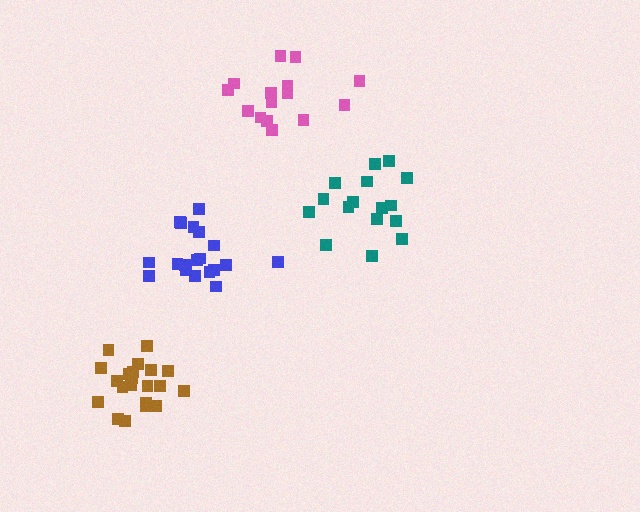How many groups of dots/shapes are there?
There are 4 groups.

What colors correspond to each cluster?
The clusters are colored: pink, teal, blue, brown.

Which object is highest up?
The pink cluster is topmost.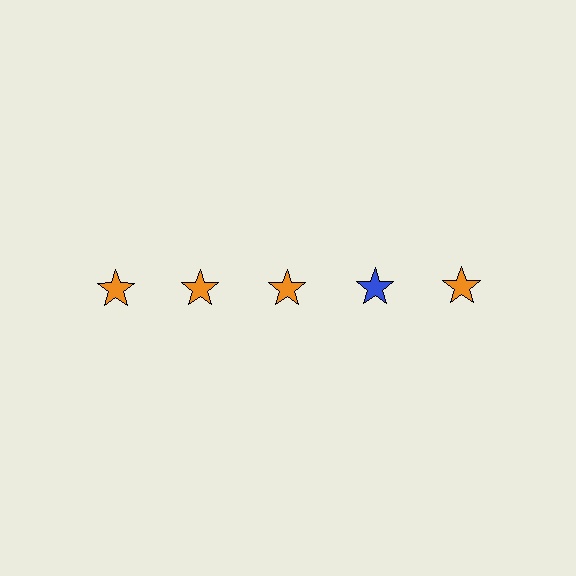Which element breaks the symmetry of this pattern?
The blue star in the top row, second from right column breaks the symmetry. All other shapes are orange stars.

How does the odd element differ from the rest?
It has a different color: blue instead of orange.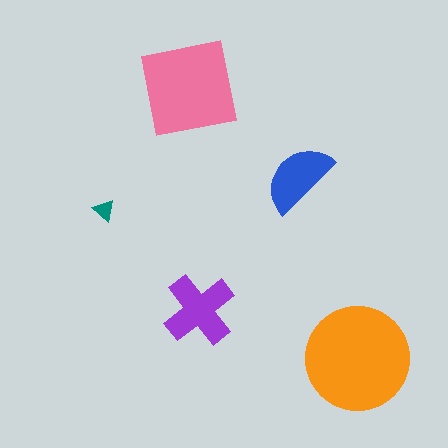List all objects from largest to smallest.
The orange circle, the pink square, the purple cross, the blue semicircle, the teal triangle.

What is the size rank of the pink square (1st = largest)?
2nd.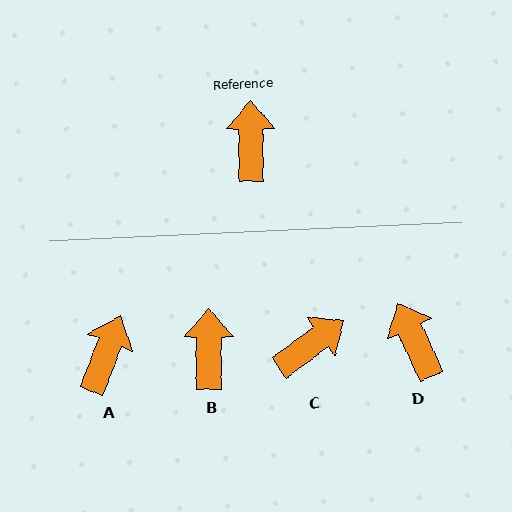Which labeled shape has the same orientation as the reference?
B.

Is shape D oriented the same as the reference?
No, it is off by about 25 degrees.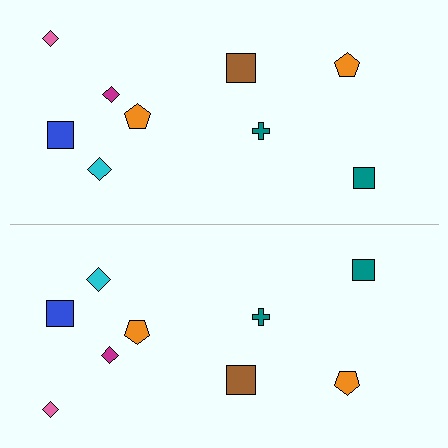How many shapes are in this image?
There are 18 shapes in this image.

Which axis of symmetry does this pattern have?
The pattern has a horizontal axis of symmetry running through the center of the image.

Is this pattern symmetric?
Yes, this pattern has bilateral (reflection) symmetry.